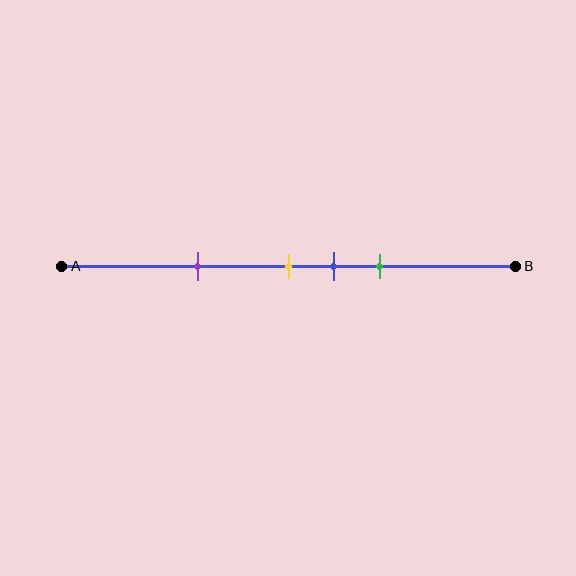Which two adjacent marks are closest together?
The yellow and blue marks are the closest adjacent pair.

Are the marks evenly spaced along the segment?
No, the marks are not evenly spaced.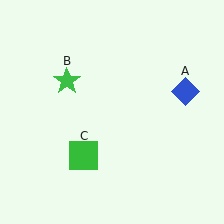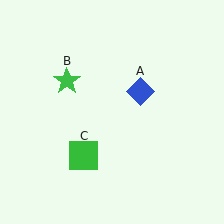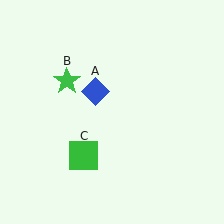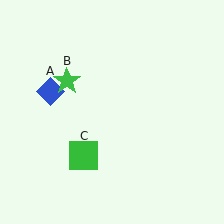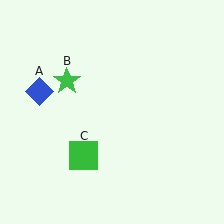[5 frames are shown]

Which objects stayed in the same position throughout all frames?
Green star (object B) and green square (object C) remained stationary.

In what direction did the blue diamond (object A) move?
The blue diamond (object A) moved left.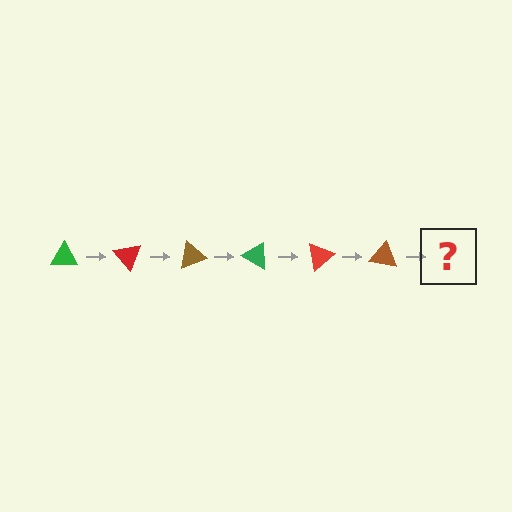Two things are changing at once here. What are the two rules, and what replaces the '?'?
The two rules are that it rotates 50 degrees each step and the color cycles through green, red, and brown. The '?' should be a green triangle, rotated 300 degrees from the start.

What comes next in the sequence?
The next element should be a green triangle, rotated 300 degrees from the start.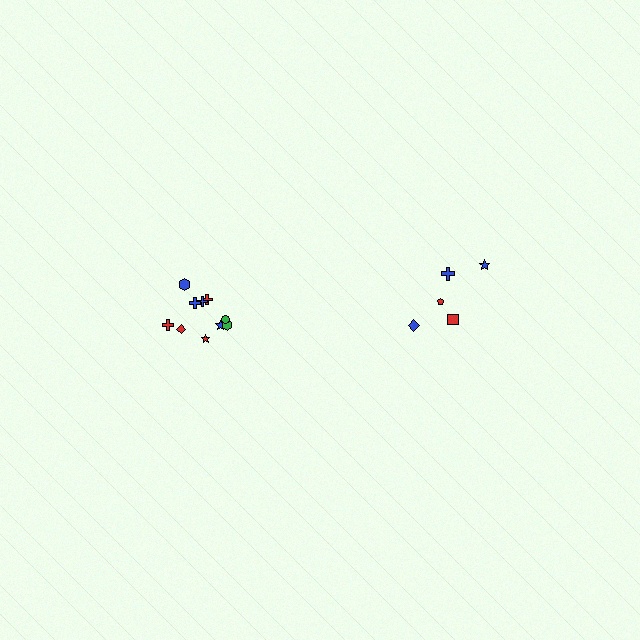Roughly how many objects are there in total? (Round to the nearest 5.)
Roughly 15 objects in total.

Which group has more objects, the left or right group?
The left group.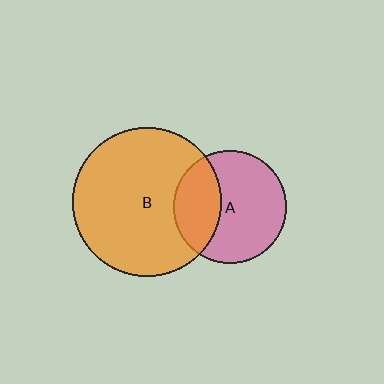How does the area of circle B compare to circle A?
Approximately 1.7 times.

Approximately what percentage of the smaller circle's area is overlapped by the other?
Approximately 35%.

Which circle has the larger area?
Circle B (orange).